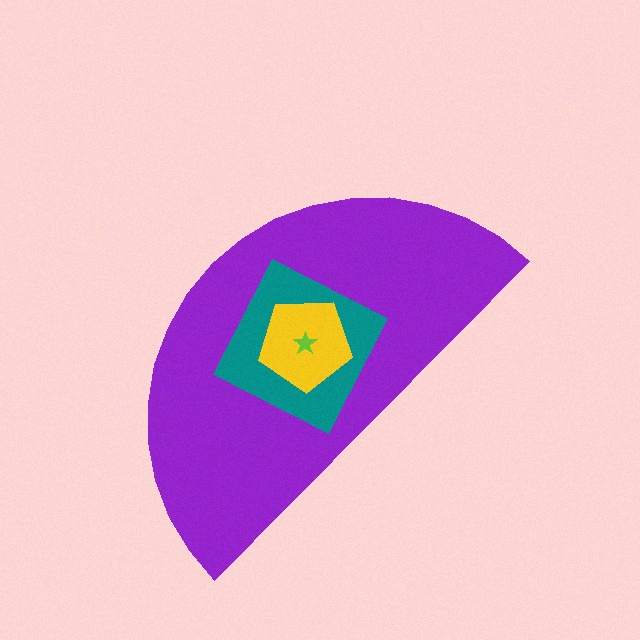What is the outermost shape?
The purple semicircle.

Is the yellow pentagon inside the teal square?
Yes.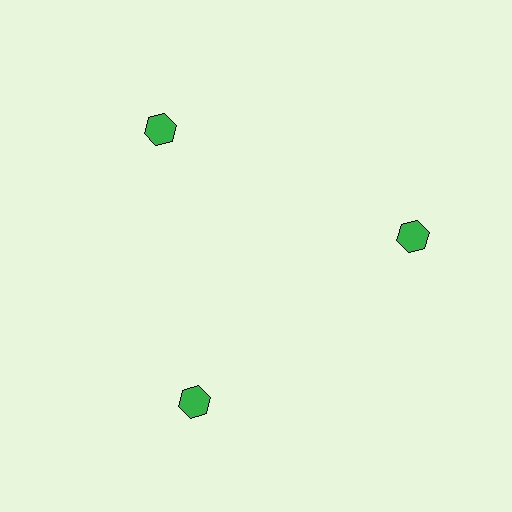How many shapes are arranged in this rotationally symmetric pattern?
There are 3 shapes, arranged in 3 groups of 1.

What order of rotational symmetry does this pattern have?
This pattern has 3-fold rotational symmetry.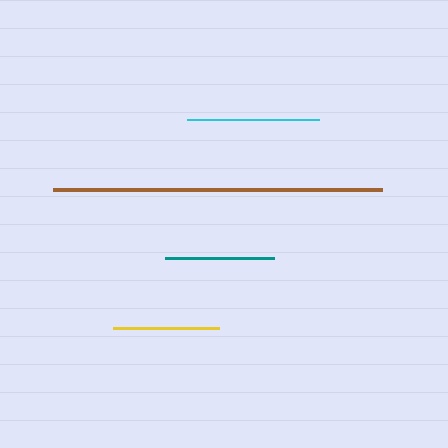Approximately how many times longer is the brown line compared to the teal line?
The brown line is approximately 3.0 times the length of the teal line.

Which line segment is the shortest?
The yellow line is the shortest at approximately 106 pixels.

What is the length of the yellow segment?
The yellow segment is approximately 106 pixels long.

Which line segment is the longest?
The brown line is the longest at approximately 329 pixels.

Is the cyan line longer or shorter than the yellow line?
The cyan line is longer than the yellow line.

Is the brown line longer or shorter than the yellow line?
The brown line is longer than the yellow line.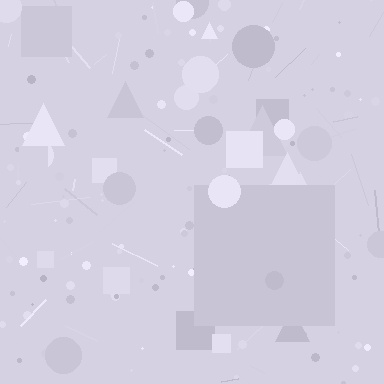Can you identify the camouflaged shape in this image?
The camouflaged shape is a square.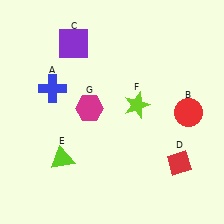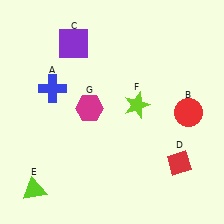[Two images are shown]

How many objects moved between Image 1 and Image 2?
1 object moved between the two images.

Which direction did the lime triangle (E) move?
The lime triangle (E) moved down.